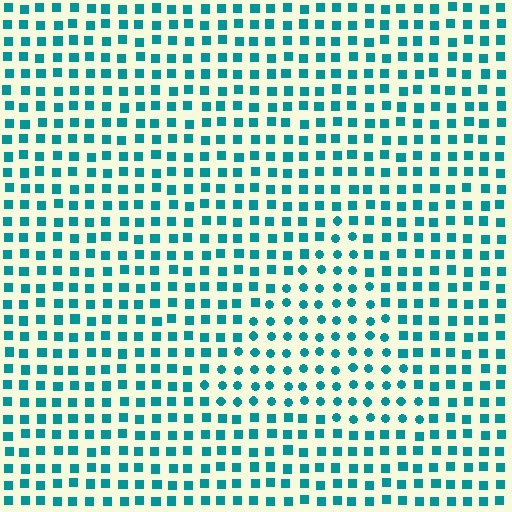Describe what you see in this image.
The image is filled with small teal elements arranged in a uniform grid. A triangle-shaped region contains circles, while the surrounding area contains squares. The boundary is defined purely by the change in element shape.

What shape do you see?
I see a triangle.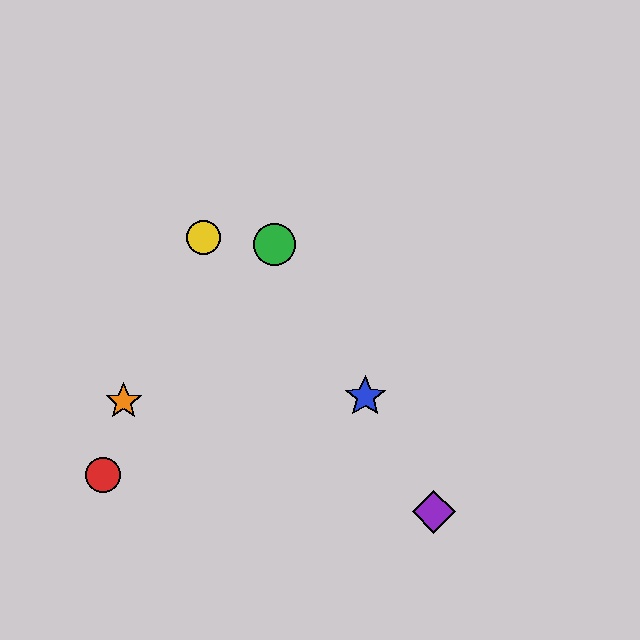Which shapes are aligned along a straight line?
The blue star, the green circle, the purple diamond are aligned along a straight line.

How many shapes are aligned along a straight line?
3 shapes (the blue star, the green circle, the purple diamond) are aligned along a straight line.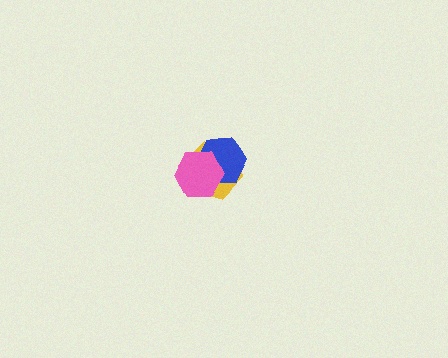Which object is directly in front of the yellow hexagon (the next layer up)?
The blue hexagon is directly in front of the yellow hexagon.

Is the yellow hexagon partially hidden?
Yes, it is partially covered by another shape.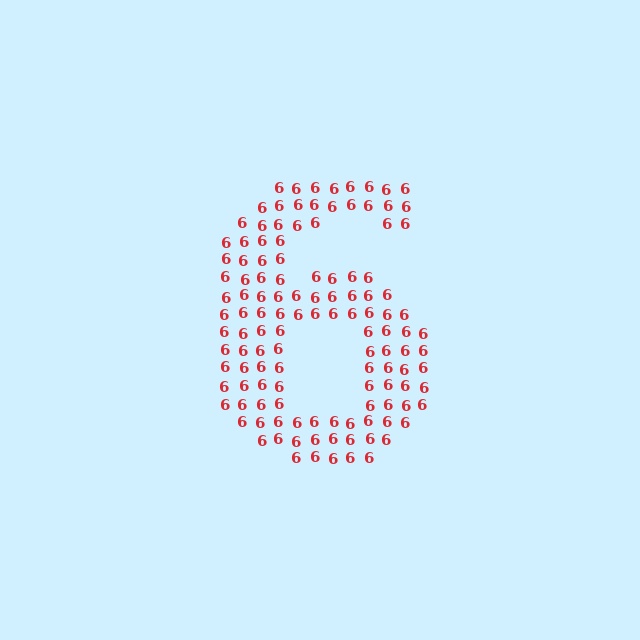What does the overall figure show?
The overall figure shows the digit 6.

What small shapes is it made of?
It is made of small digit 6's.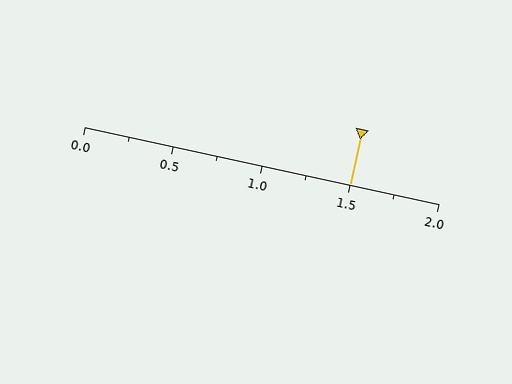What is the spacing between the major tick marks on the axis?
The major ticks are spaced 0.5 apart.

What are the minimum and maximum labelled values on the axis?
The axis runs from 0.0 to 2.0.